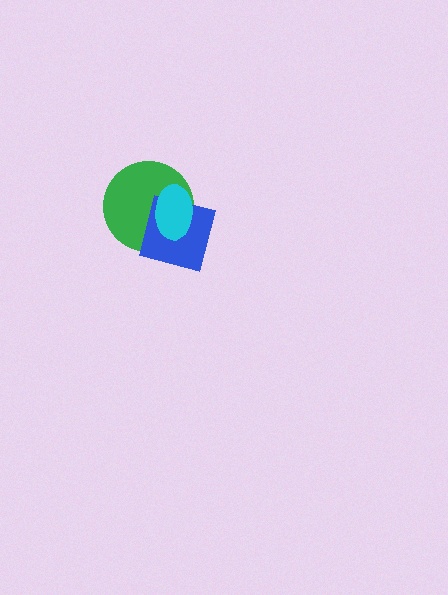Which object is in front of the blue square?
The cyan ellipse is in front of the blue square.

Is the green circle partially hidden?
Yes, it is partially covered by another shape.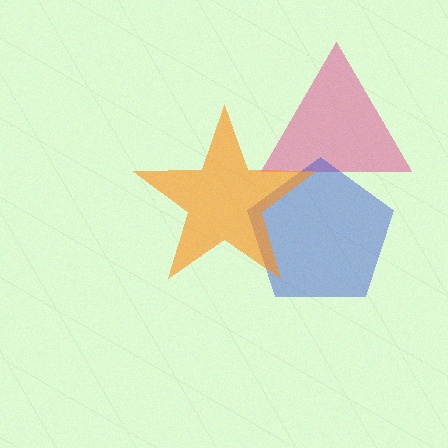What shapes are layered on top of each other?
The layered shapes are: a pink triangle, a blue pentagon, an orange star.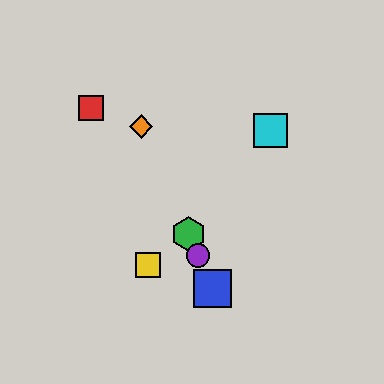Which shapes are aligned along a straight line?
The blue square, the green hexagon, the purple circle, the orange diamond are aligned along a straight line.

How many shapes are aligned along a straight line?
4 shapes (the blue square, the green hexagon, the purple circle, the orange diamond) are aligned along a straight line.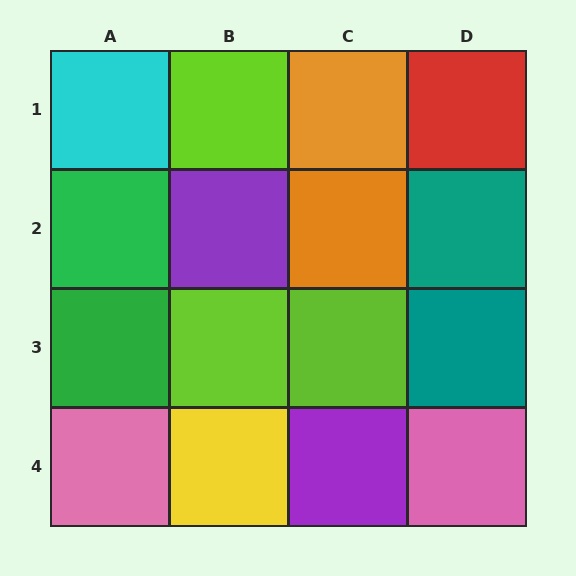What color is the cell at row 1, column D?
Red.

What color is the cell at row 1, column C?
Orange.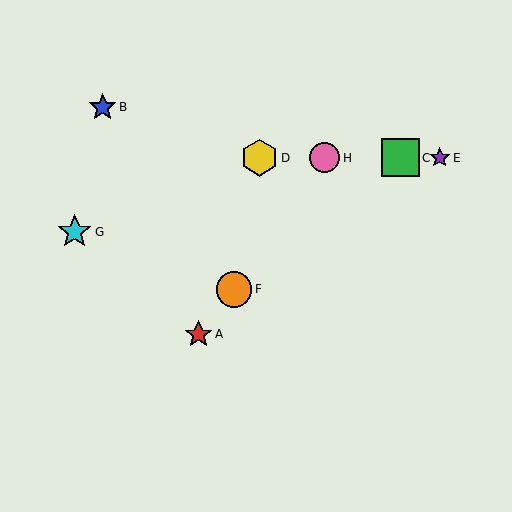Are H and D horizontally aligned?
Yes, both are at y≈158.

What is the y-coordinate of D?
Object D is at y≈158.